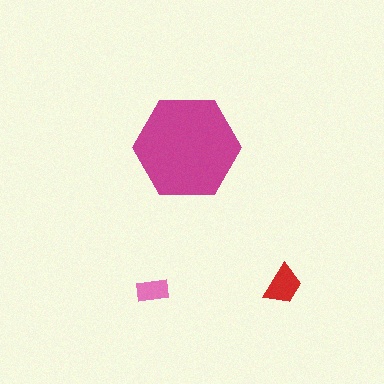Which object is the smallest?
The pink rectangle.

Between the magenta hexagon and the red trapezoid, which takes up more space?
The magenta hexagon.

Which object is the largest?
The magenta hexagon.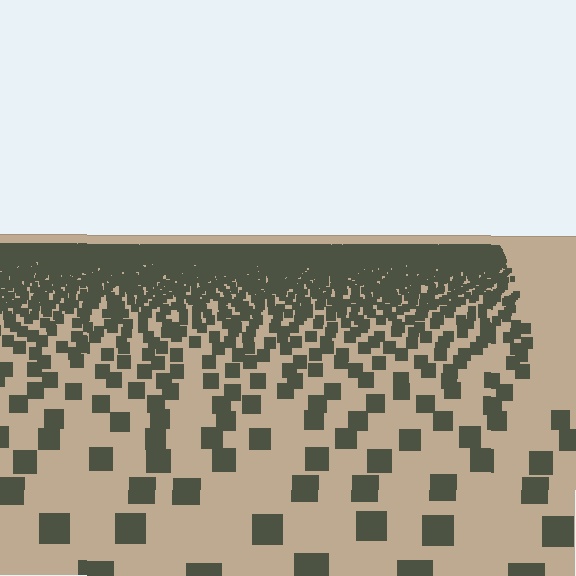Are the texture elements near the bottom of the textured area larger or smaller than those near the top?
Larger. Near the bottom, elements are closer to the viewer and appear at a bigger on-screen size.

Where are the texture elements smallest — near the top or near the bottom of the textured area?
Near the top.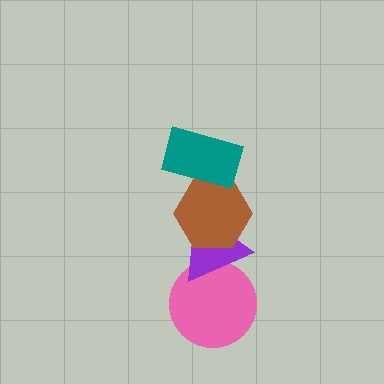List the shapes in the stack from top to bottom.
From top to bottom: the teal rectangle, the brown hexagon, the purple triangle, the pink circle.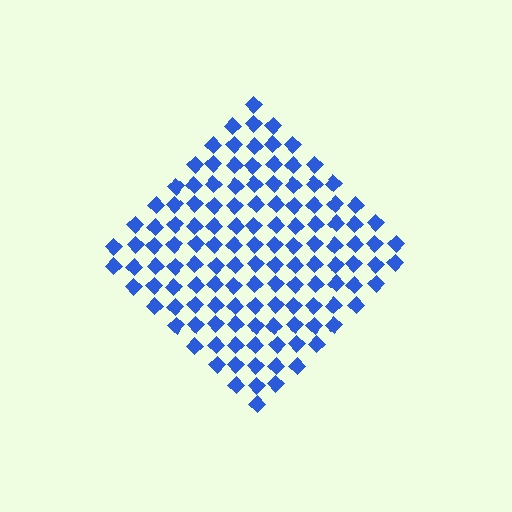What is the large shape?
The large shape is a diamond.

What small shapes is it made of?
It is made of small diamonds.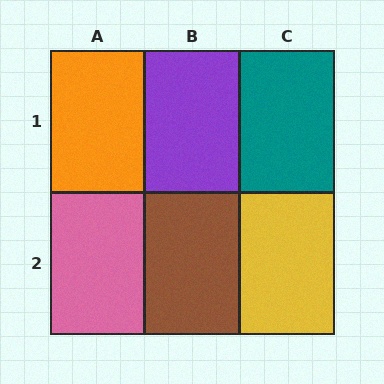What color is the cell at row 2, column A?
Pink.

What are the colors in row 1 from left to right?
Orange, purple, teal.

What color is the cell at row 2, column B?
Brown.